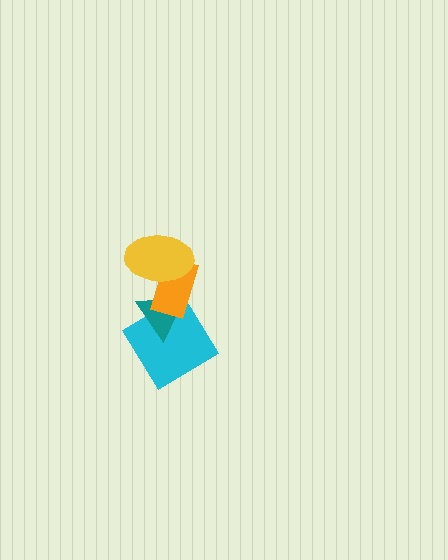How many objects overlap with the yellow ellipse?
2 objects overlap with the yellow ellipse.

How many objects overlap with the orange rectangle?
3 objects overlap with the orange rectangle.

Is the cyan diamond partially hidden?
Yes, it is partially covered by another shape.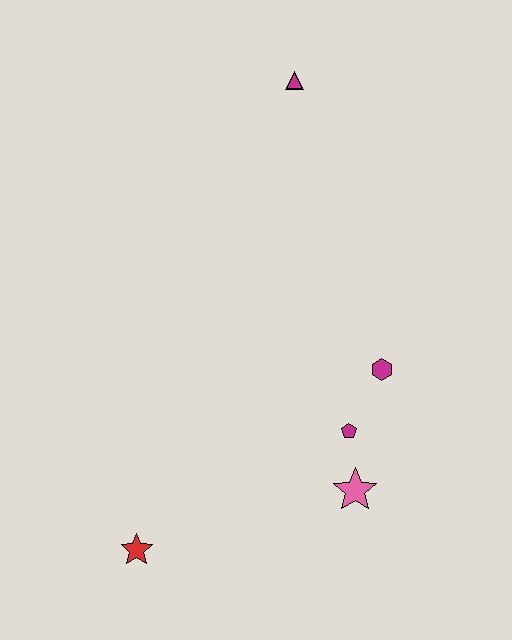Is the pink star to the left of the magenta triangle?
No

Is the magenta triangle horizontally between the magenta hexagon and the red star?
Yes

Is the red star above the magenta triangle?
No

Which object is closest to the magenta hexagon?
The magenta pentagon is closest to the magenta hexagon.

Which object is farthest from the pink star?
The magenta triangle is farthest from the pink star.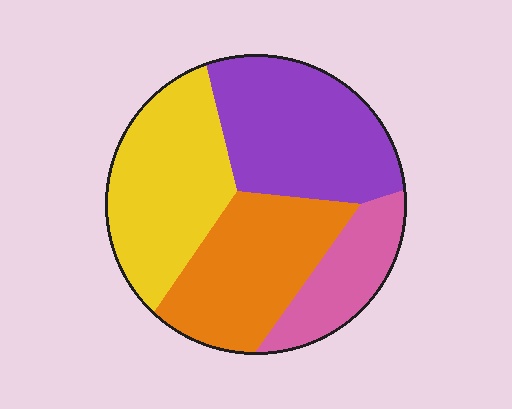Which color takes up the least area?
Pink, at roughly 15%.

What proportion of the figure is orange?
Orange covers around 25% of the figure.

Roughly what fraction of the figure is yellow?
Yellow covers 29% of the figure.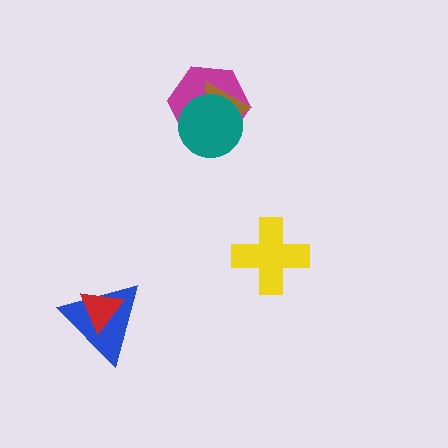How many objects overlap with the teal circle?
2 objects overlap with the teal circle.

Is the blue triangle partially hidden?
Yes, it is partially covered by another shape.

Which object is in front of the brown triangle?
The teal circle is in front of the brown triangle.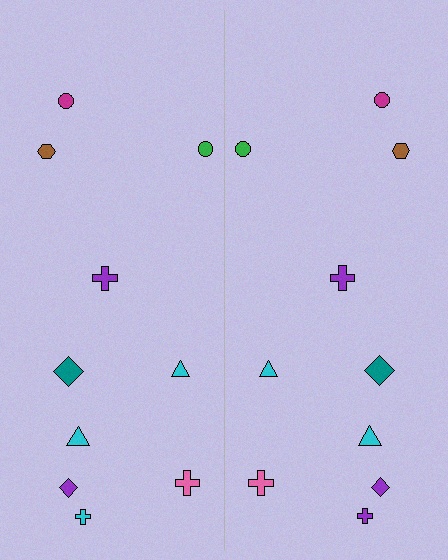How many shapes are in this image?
There are 20 shapes in this image.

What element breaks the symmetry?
The purple cross on the right side breaks the symmetry — its mirror counterpart is cyan.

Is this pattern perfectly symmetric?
No, the pattern is not perfectly symmetric. The purple cross on the right side breaks the symmetry — its mirror counterpart is cyan.